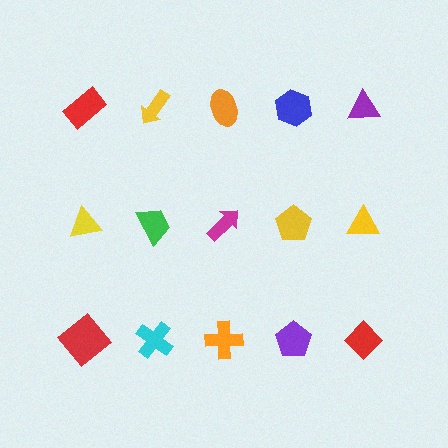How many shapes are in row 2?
5 shapes.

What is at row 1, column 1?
A red rectangle.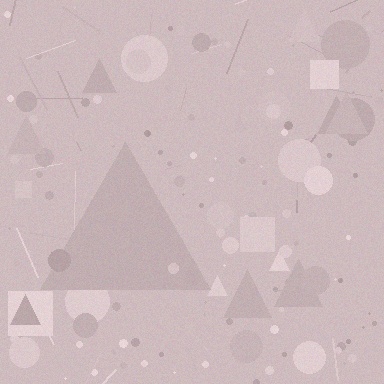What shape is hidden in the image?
A triangle is hidden in the image.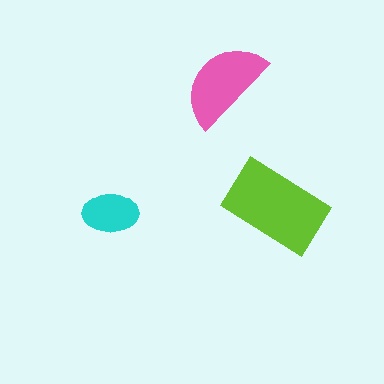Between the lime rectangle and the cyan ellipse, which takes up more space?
The lime rectangle.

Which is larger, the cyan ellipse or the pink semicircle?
The pink semicircle.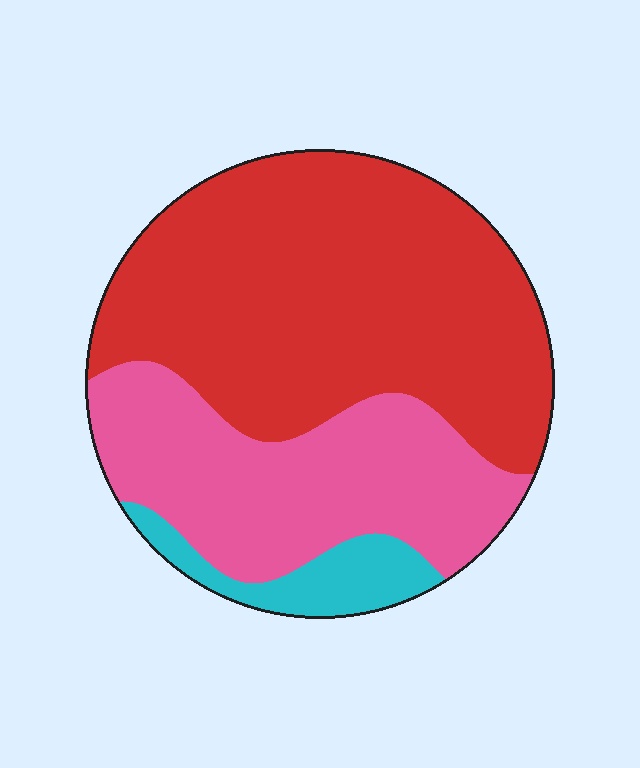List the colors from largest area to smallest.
From largest to smallest: red, pink, cyan.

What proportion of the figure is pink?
Pink covers around 35% of the figure.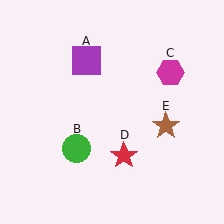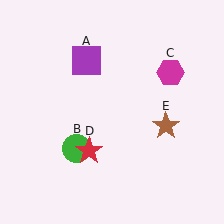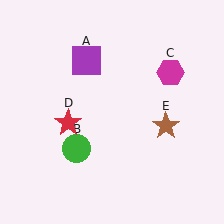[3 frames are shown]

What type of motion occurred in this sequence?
The red star (object D) rotated clockwise around the center of the scene.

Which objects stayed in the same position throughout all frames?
Purple square (object A) and green circle (object B) and magenta hexagon (object C) and brown star (object E) remained stationary.